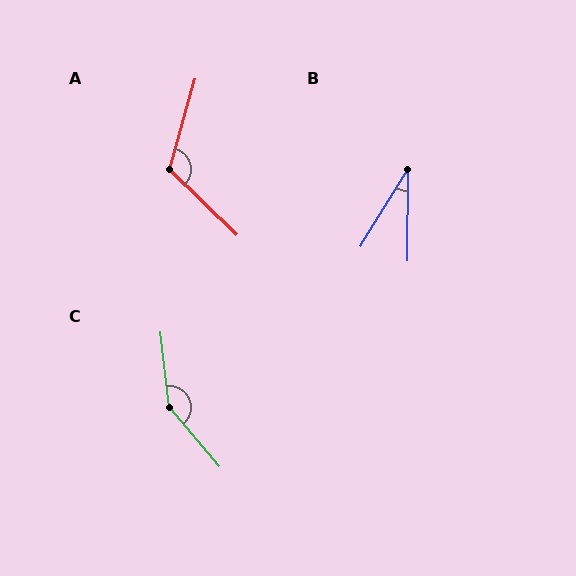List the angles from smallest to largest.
B (31°), A (119°), C (146°).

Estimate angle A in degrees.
Approximately 119 degrees.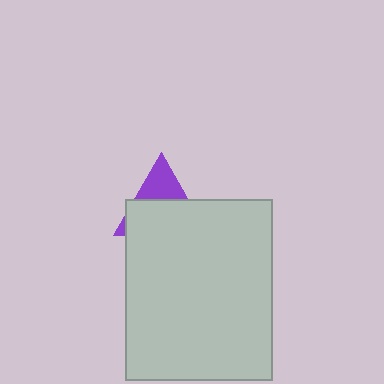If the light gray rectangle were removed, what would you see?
You would see the complete purple triangle.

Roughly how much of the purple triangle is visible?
A small part of it is visible (roughly 36%).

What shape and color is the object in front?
The object in front is a light gray rectangle.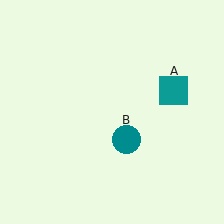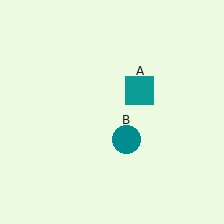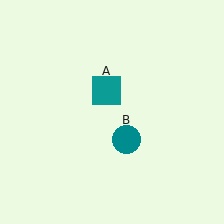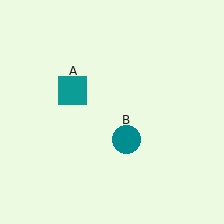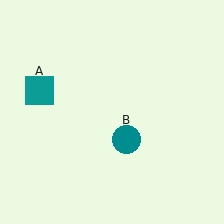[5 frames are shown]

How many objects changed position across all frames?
1 object changed position: teal square (object A).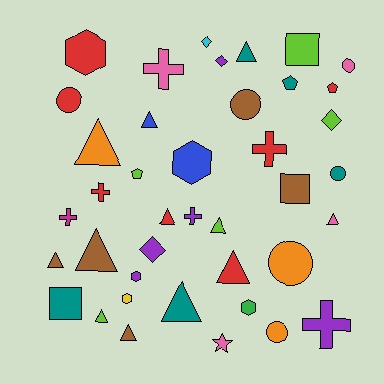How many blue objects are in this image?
There are 2 blue objects.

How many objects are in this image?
There are 40 objects.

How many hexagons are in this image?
There are 5 hexagons.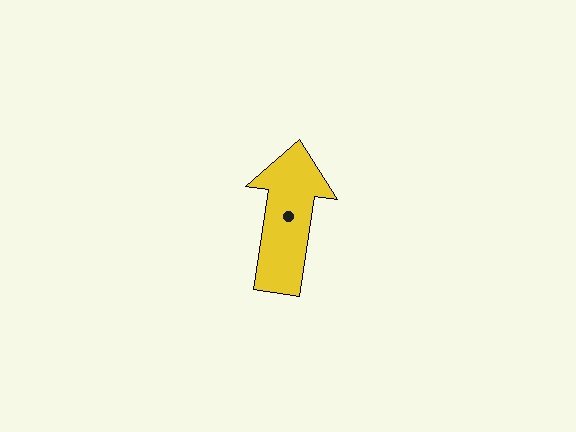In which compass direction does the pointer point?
North.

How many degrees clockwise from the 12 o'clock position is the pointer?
Approximately 8 degrees.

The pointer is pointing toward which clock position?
Roughly 12 o'clock.